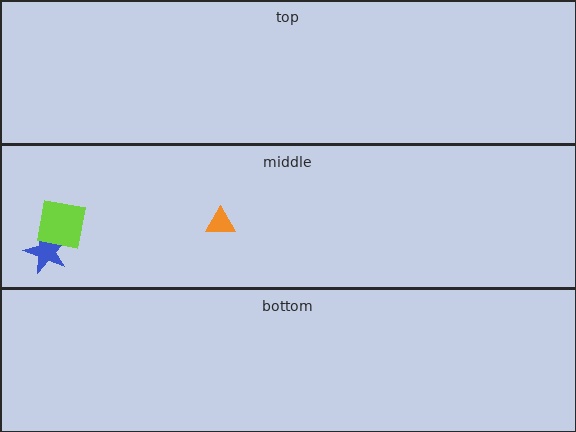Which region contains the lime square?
The middle region.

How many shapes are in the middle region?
3.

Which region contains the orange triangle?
The middle region.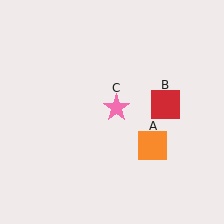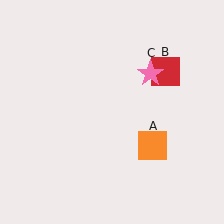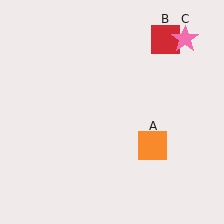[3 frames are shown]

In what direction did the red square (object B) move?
The red square (object B) moved up.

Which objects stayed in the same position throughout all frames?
Orange square (object A) remained stationary.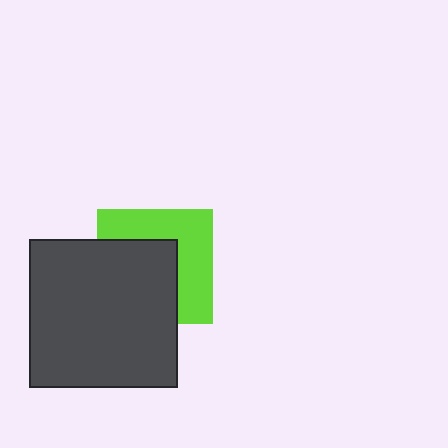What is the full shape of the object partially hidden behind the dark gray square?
The partially hidden object is a lime square.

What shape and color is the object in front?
The object in front is a dark gray square.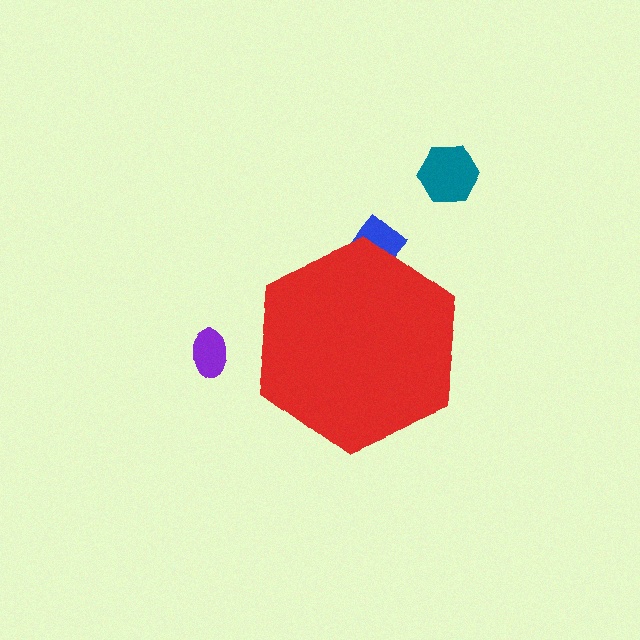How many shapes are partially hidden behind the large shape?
1 shape is partially hidden.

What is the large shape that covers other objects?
A red hexagon.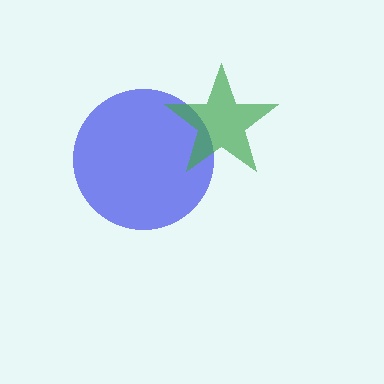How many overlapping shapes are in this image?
There are 2 overlapping shapes in the image.